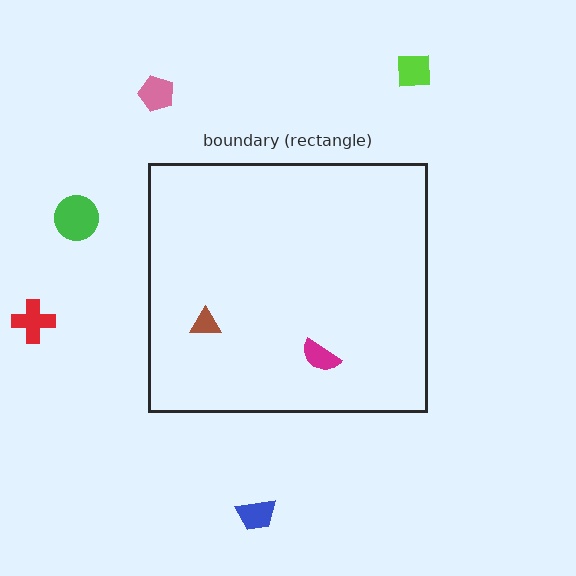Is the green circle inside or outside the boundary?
Outside.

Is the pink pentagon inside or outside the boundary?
Outside.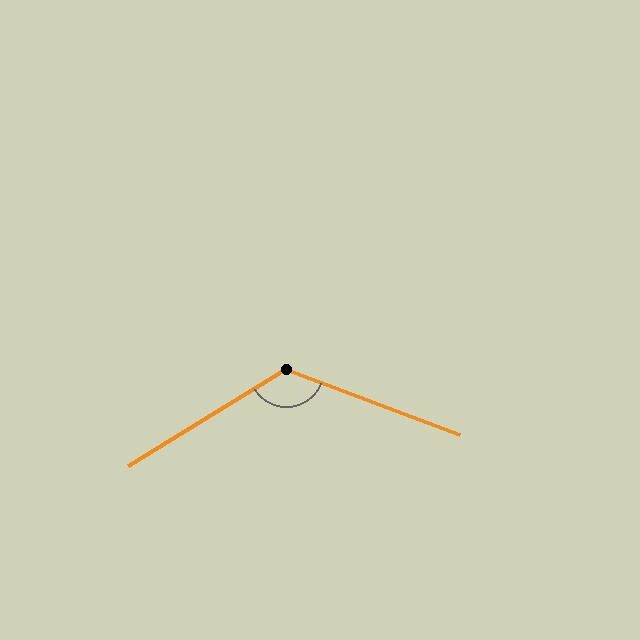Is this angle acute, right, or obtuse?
It is obtuse.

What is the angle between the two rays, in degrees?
Approximately 128 degrees.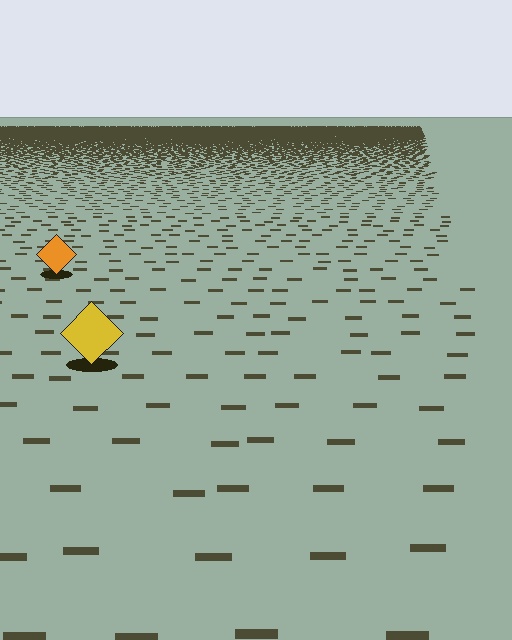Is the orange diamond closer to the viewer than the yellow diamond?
No. The yellow diamond is closer — you can tell from the texture gradient: the ground texture is coarser near it.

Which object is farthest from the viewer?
The orange diamond is farthest from the viewer. It appears smaller and the ground texture around it is denser.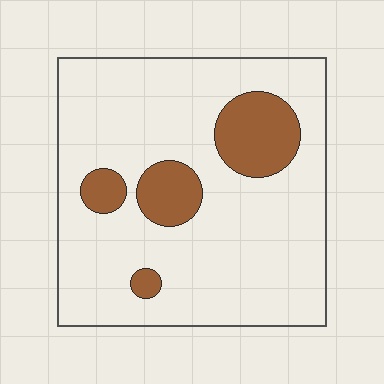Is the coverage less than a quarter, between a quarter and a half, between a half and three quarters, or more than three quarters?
Less than a quarter.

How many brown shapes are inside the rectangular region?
4.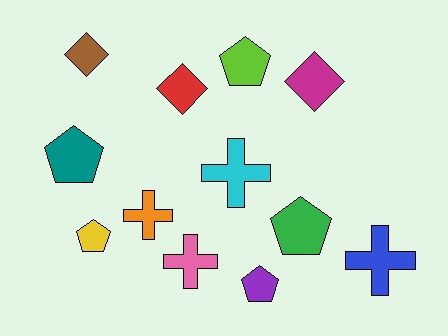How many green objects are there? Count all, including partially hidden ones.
There is 1 green object.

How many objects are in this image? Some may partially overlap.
There are 12 objects.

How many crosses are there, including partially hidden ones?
There are 4 crosses.